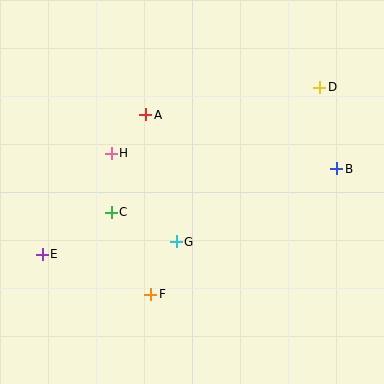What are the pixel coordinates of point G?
Point G is at (176, 242).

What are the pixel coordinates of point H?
Point H is at (111, 153).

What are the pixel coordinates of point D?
Point D is at (320, 87).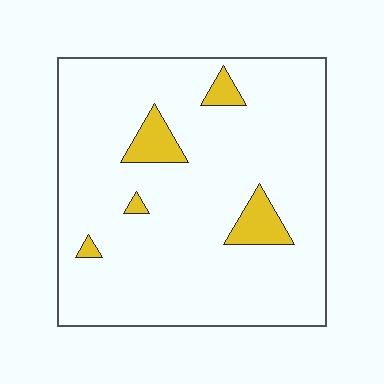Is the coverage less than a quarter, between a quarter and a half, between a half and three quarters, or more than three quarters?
Less than a quarter.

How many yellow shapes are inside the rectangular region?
5.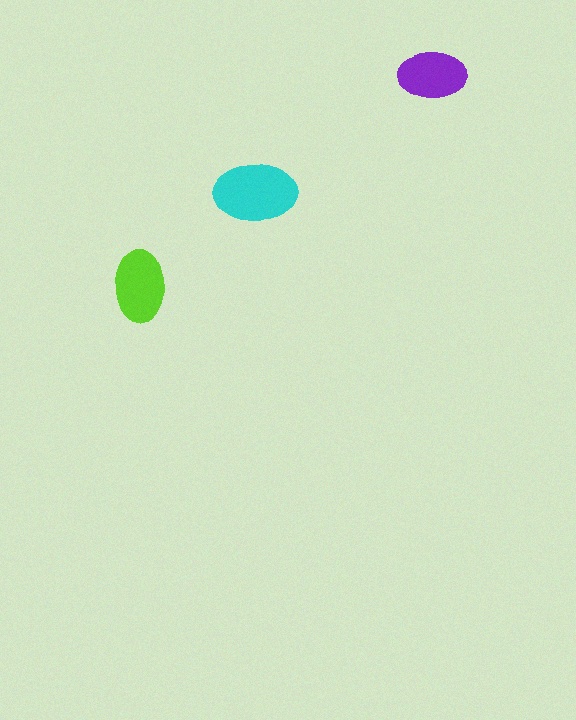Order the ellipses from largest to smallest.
the cyan one, the lime one, the purple one.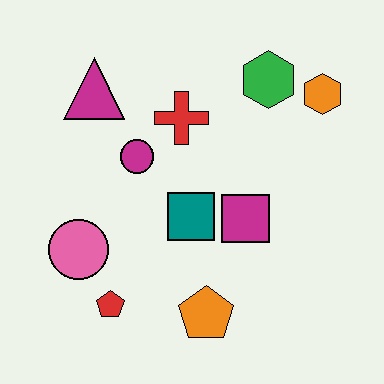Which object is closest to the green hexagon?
The orange hexagon is closest to the green hexagon.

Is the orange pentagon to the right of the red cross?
Yes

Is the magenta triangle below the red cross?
No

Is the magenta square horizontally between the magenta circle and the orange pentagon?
No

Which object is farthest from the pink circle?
The orange hexagon is farthest from the pink circle.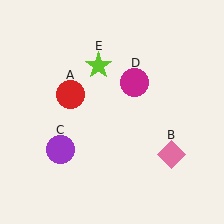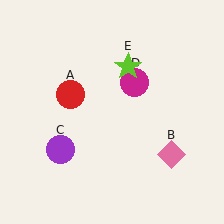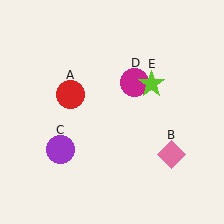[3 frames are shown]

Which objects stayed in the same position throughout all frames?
Red circle (object A) and pink diamond (object B) and purple circle (object C) and magenta circle (object D) remained stationary.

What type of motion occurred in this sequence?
The lime star (object E) rotated clockwise around the center of the scene.